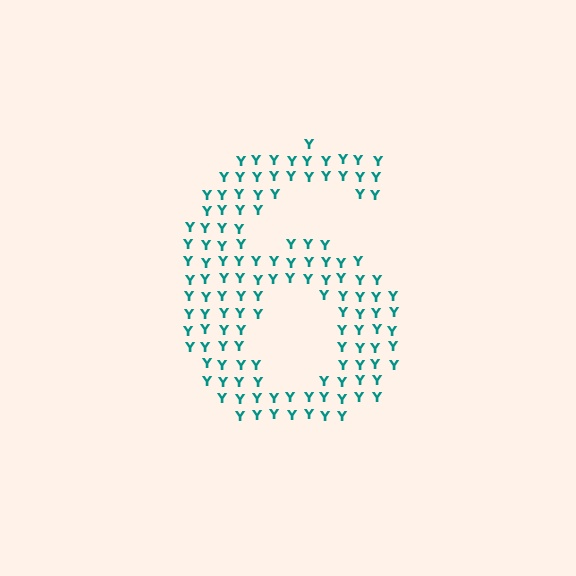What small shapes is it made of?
It is made of small letter Y's.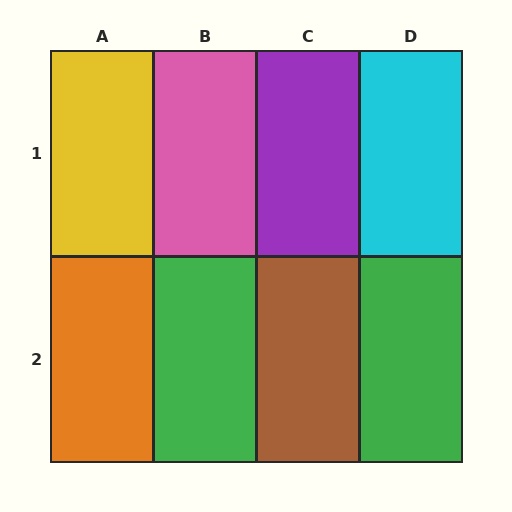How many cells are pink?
1 cell is pink.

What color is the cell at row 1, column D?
Cyan.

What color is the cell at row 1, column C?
Purple.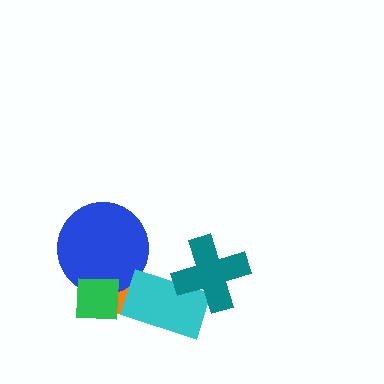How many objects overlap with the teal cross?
1 object overlaps with the teal cross.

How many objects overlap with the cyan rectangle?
2 objects overlap with the cyan rectangle.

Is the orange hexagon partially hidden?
Yes, it is partially covered by another shape.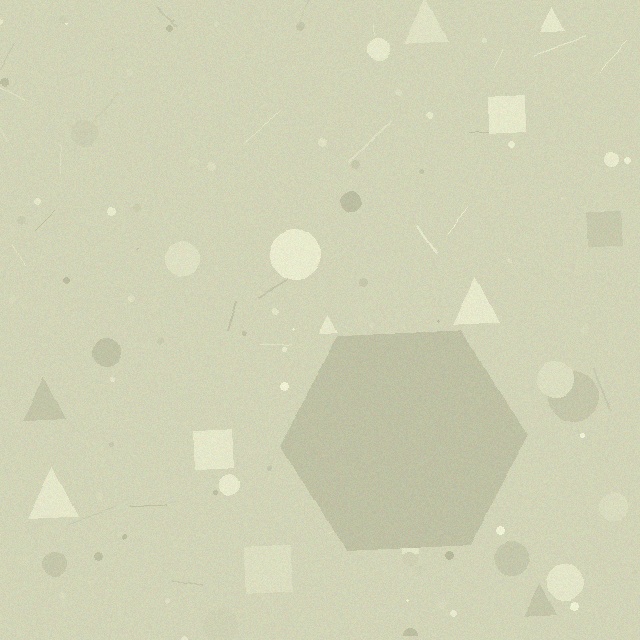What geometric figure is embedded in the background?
A hexagon is embedded in the background.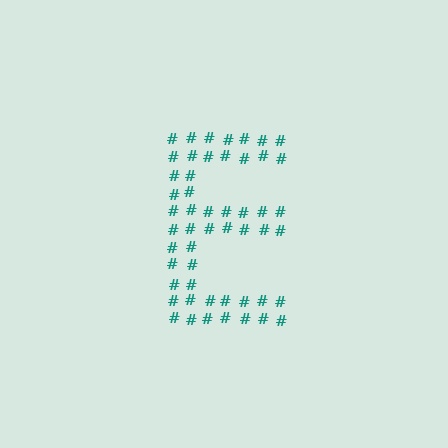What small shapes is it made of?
It is made of small hash symbols.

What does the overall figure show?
The overall figure shows the letter E.